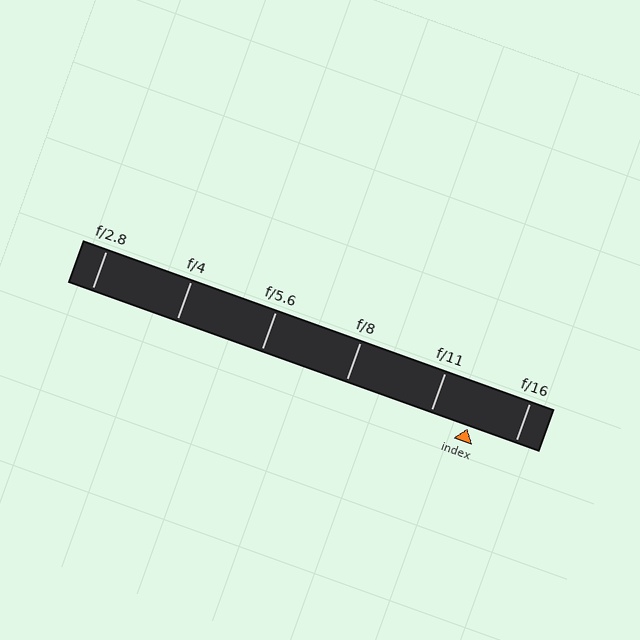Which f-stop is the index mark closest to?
The index mark is closest to f/11.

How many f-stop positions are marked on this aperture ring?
There are 6 f-stop positions marked.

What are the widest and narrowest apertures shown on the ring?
The widest aperture shown is f/2.8 and the narrowest is f/16.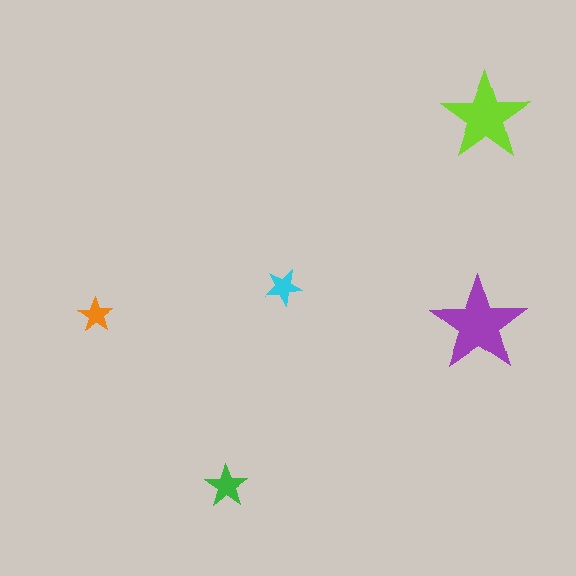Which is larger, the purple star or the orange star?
The purple one.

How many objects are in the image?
There are 5 objects in the image.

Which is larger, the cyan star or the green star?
The green one.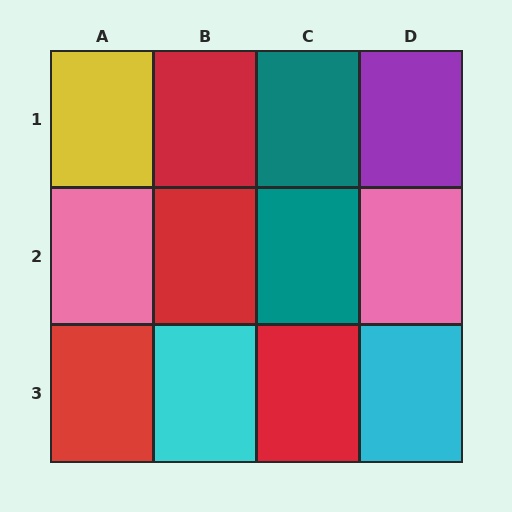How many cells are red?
4 cells are red.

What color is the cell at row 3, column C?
Red.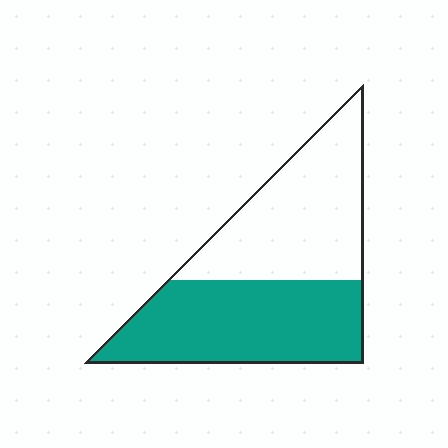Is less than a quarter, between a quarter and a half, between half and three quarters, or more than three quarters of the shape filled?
Between half and three quarters.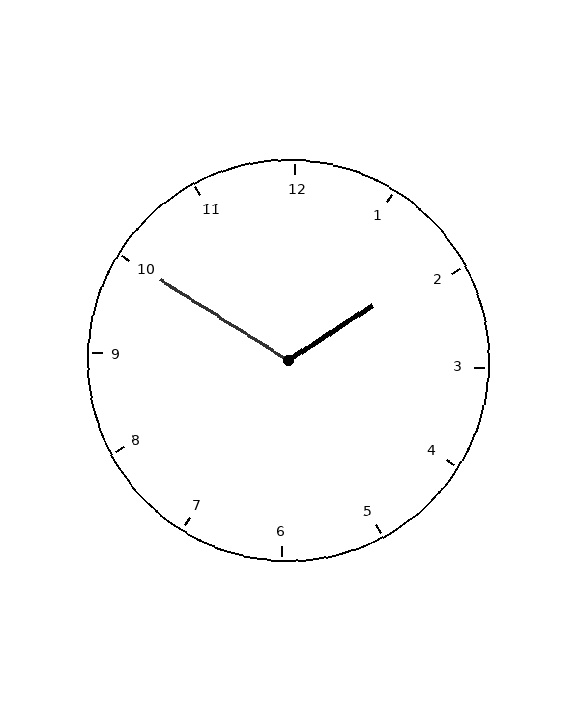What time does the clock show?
1:50.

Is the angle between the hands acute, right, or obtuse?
It is obtuse.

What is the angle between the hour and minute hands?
Approximately 115 degrees.